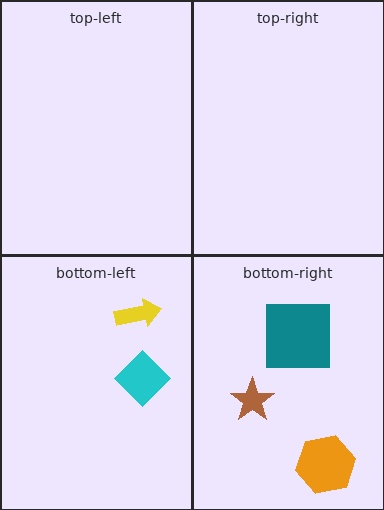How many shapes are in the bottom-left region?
2.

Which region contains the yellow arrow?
The bottom-left region.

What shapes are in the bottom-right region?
The orange hexagon, the brown star, the teal square.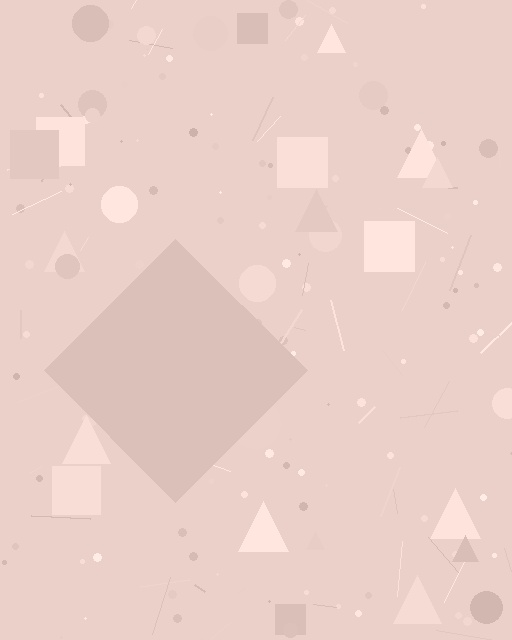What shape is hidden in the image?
A diamond is hidden in the image.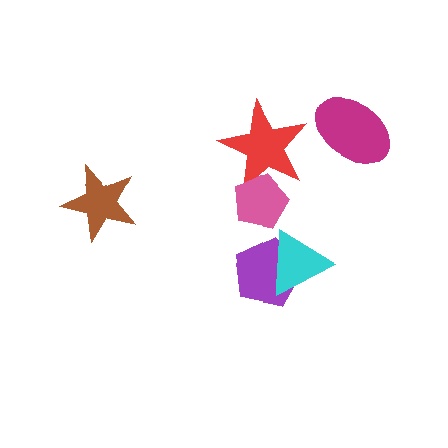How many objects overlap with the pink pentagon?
1 object overlaps with the pink pentagon.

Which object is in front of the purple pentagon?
The cyan triangle is in front of the purple pentagon.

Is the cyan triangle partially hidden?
No, no other shape covers it.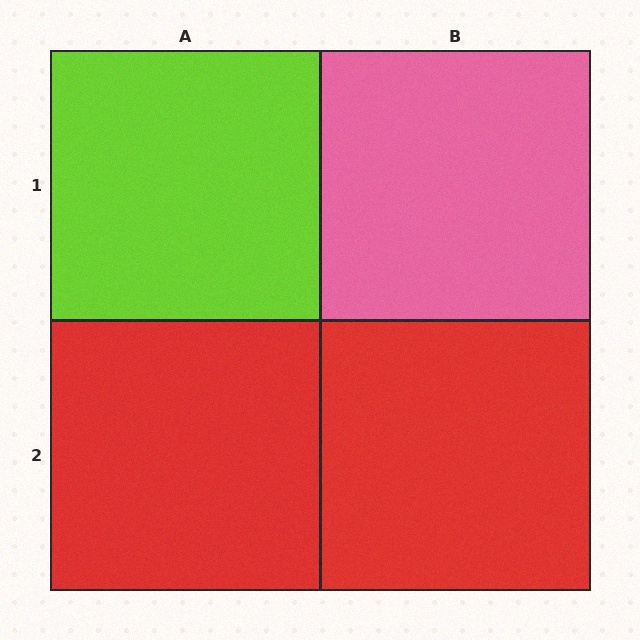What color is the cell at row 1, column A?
Lime.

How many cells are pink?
1 cell is pink.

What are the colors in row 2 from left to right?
Red, red.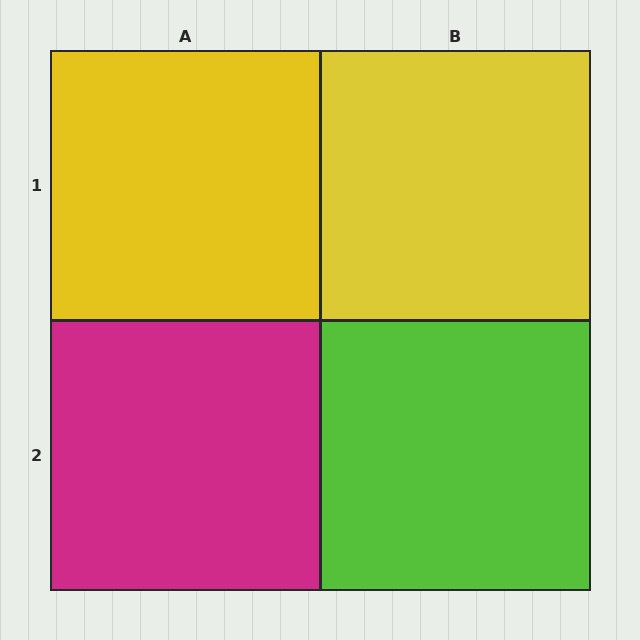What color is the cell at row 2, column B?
Lime.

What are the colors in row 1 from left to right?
Yellow, yellow.